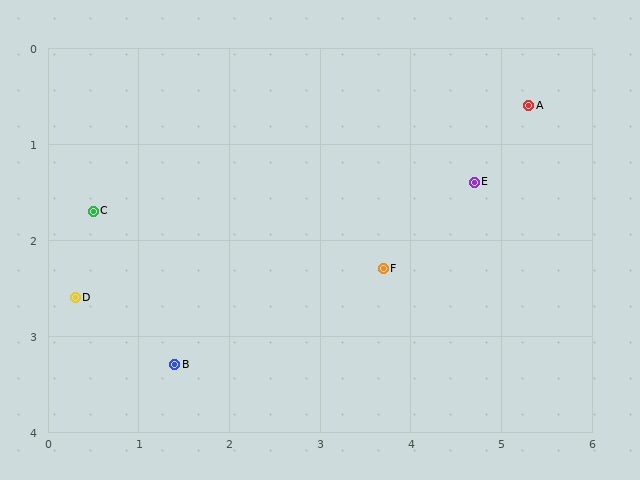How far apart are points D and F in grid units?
Points D and F are about 3.4 grid units apart.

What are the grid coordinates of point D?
Point D is at approximately (0.3, 2.6).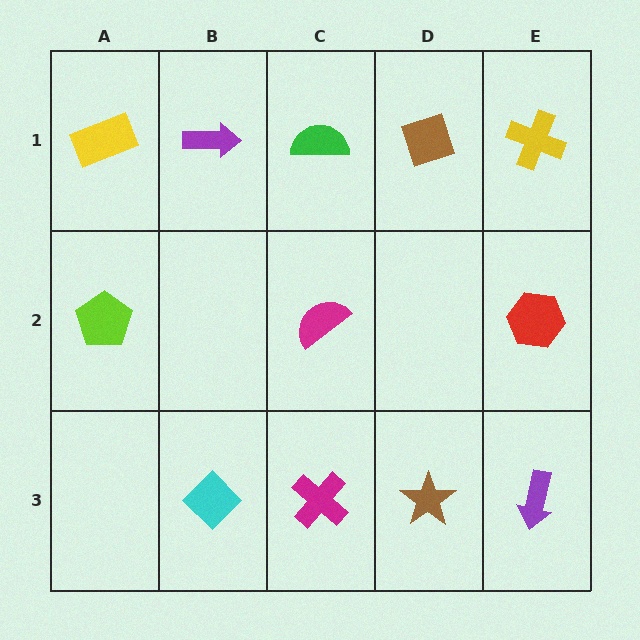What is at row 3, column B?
A cyan diamond.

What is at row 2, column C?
A magenta semicircle.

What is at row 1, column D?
A brown diamond.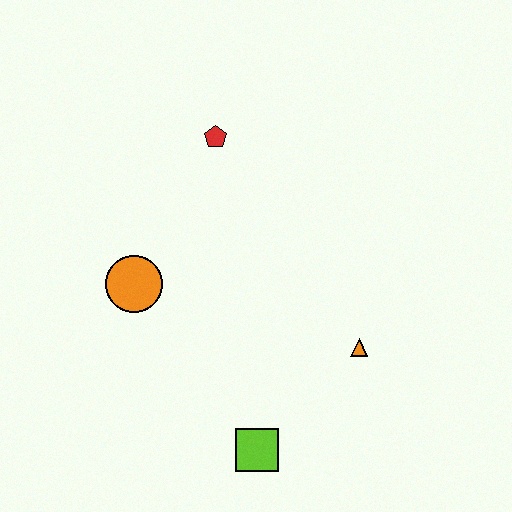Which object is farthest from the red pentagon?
The lime square is farthest from the red pentagon.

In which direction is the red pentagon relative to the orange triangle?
The red pentagon is above the orange triangle.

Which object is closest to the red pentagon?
The orange circle is closest to the red pentagon.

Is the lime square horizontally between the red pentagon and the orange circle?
No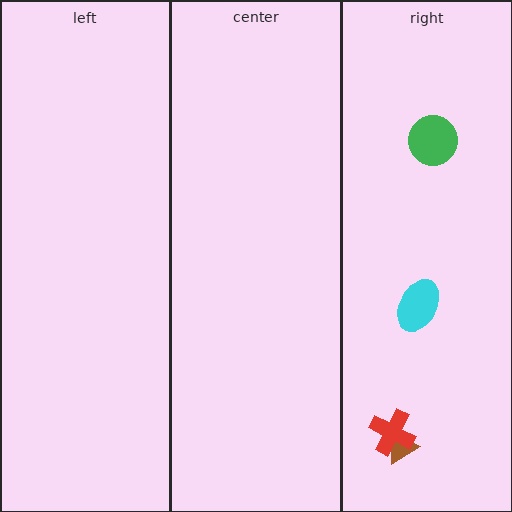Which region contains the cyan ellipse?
The right region.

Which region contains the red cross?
The right region.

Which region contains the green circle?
The right region.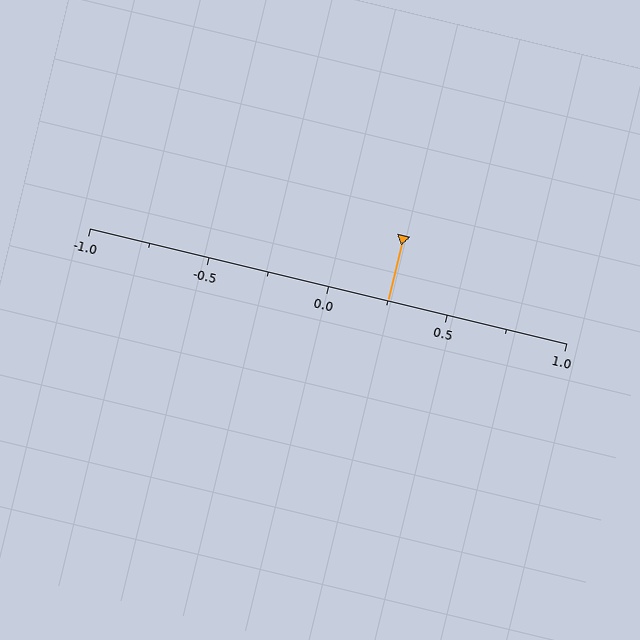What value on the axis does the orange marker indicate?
The marker indicates approximately 0.25.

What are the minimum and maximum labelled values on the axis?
The axis runs from -1.0 to 1.0.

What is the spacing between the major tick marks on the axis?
The major ticks are spaced 0.5 apart.